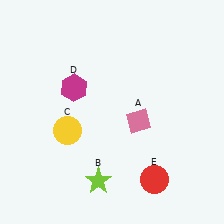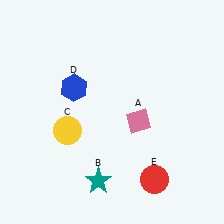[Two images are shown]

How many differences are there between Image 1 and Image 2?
There are 2 differences between the two images.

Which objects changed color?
B changed from lime to teal. D changed from magenta to blue.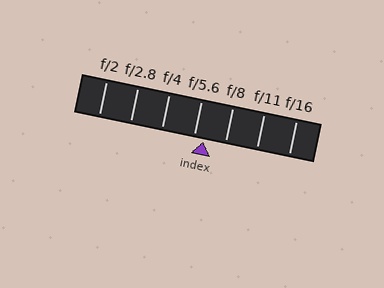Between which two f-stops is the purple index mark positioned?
The index mark is between f/5.6 and f/8.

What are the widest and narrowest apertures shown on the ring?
The widest aperture shown is f/2 and the narrowest is f/16.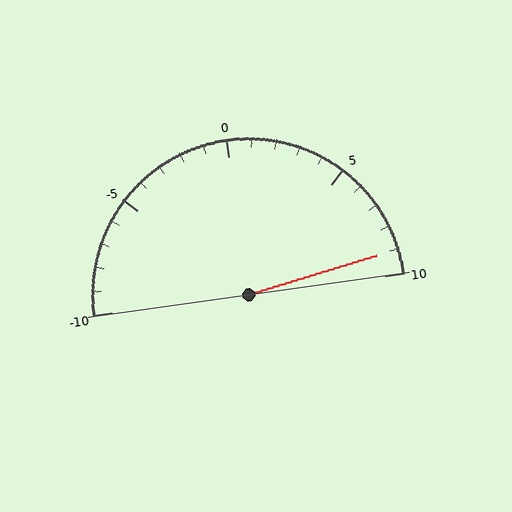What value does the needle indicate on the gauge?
The needle indicates approximately 9.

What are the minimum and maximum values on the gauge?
The gauge ranges from -10 to 10.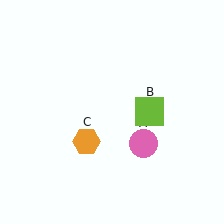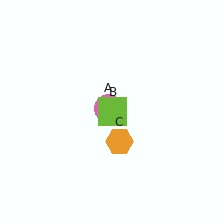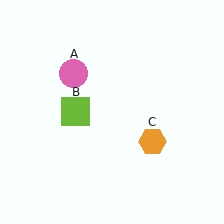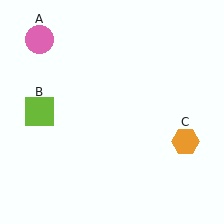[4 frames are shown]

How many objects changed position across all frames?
3 objects changed position: pink circle (object A), lime square (object B), orange hexagon (object C).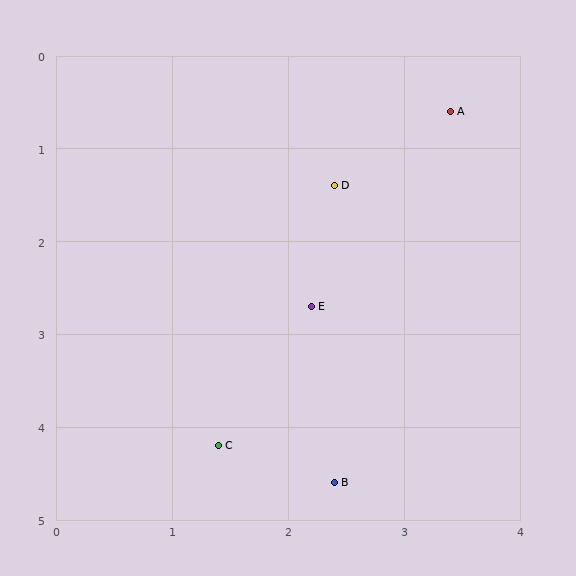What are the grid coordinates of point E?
Point E is at approximately (2.2, 2.7).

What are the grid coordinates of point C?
Point C is at approximately (1.4, 4.2).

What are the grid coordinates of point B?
Point B is at approximately (2.4, 4.6).